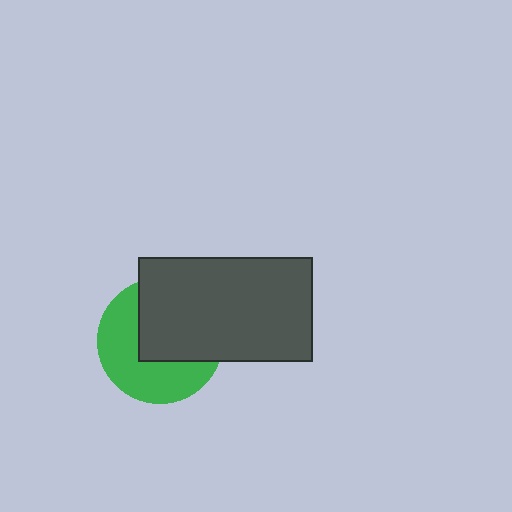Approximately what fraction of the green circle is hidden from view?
Roughly 50% of the green circle is hidden behind the dark gray rectangle.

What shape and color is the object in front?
The object in front is a dark gray rectangle.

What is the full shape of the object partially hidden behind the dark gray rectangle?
The partially hidden object is a green circle.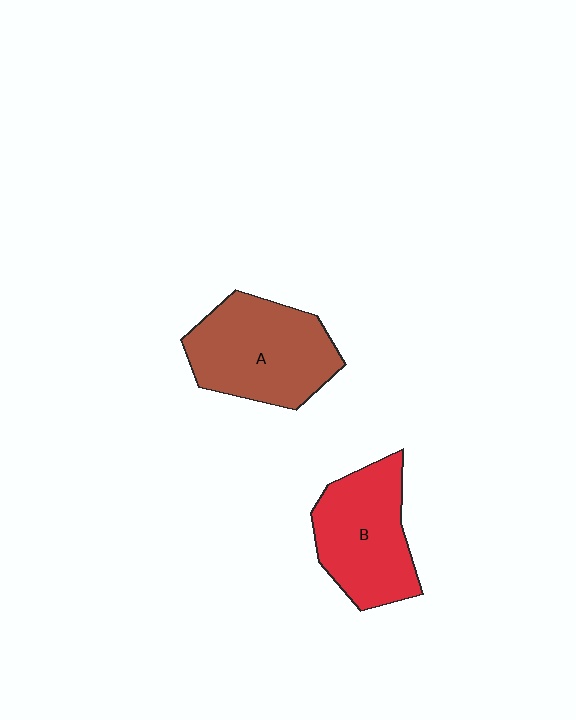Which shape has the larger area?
Shape A (brown).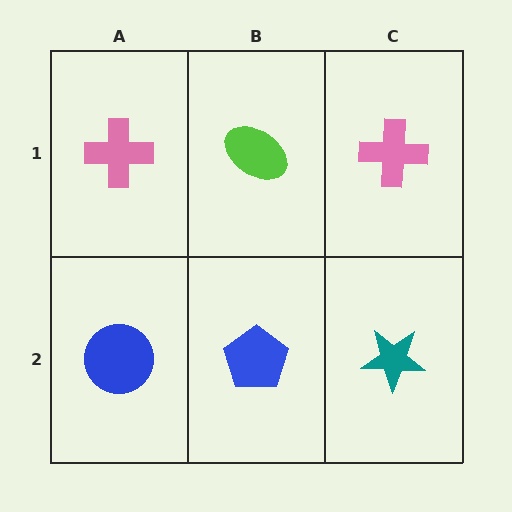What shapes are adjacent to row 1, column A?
A blue circle (row 2, column A), a lime ellipse (row 1, column B).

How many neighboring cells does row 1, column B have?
3.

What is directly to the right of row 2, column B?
A teal star.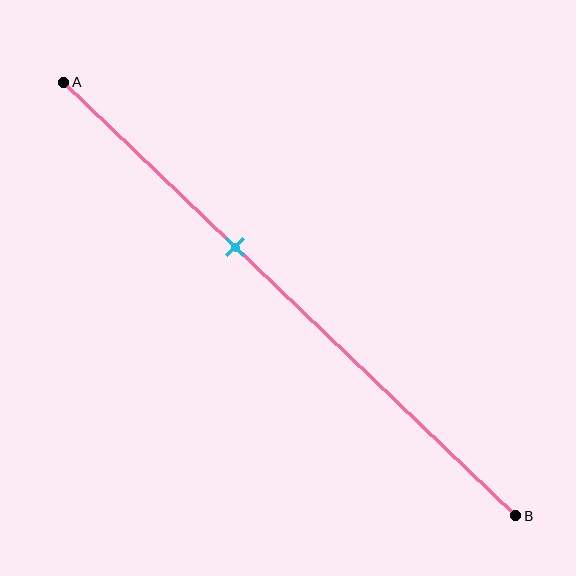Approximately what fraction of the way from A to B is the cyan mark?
The cyan mark is approximately 40% of the way from A to B.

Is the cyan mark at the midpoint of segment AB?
No, the mark is at about 40% from A, not at the 50% midpoint.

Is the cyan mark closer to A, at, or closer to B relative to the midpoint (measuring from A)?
The cyan mark is closer to point A than the midpoint of segment AB.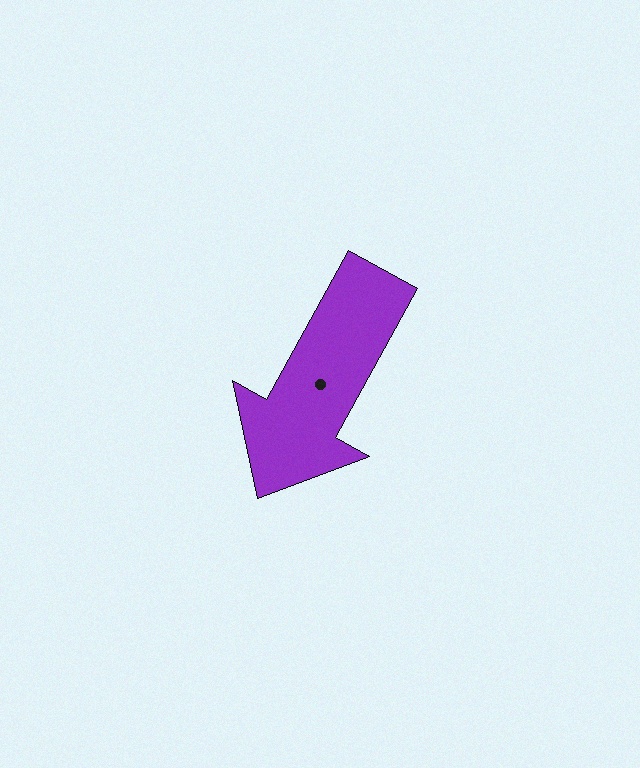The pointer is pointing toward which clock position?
Roughly 7 o'clock.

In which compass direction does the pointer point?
Southwest.